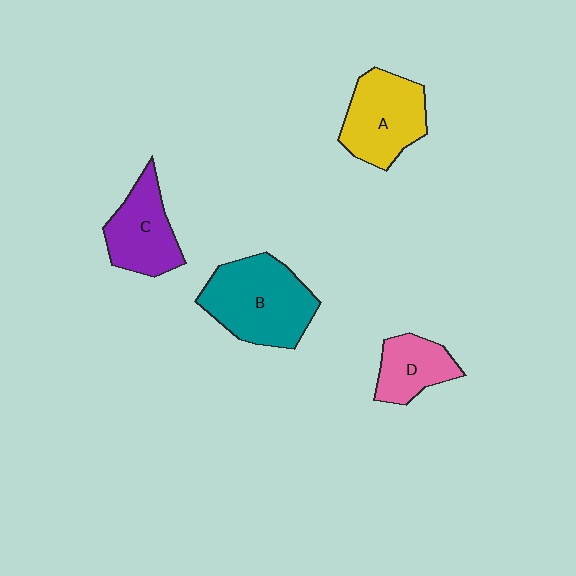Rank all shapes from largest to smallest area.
From largest to smallest: B (teal), A (yellow), C (purple), D (pink).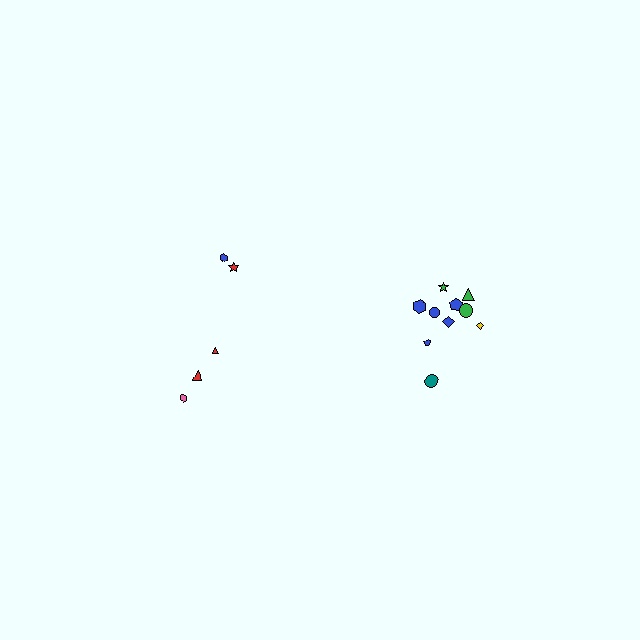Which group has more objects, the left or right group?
The right group.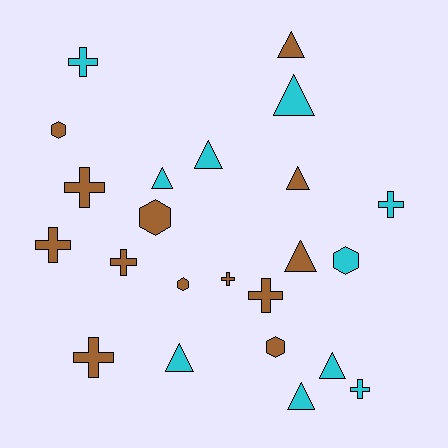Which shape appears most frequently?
Cross, with 9 objects.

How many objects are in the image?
There are 23 objects.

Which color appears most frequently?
Brown, with 13 objects.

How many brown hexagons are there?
There are 4 brown hexagons.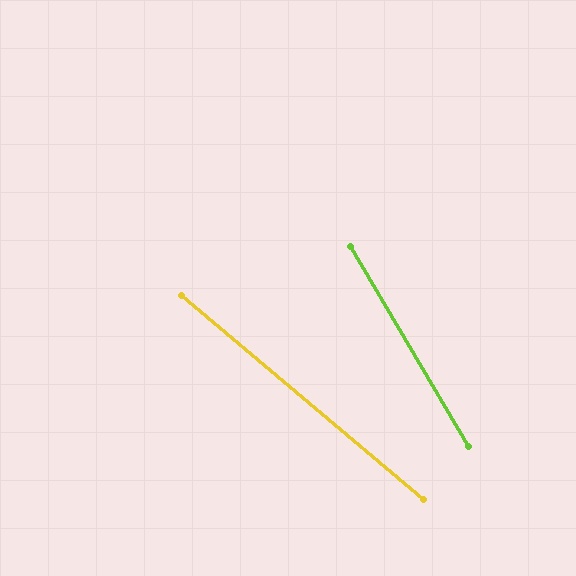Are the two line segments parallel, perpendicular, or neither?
Neither parallel nor perpendicular — they differ by about 19°.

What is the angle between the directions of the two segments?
Approximately 19 degrees.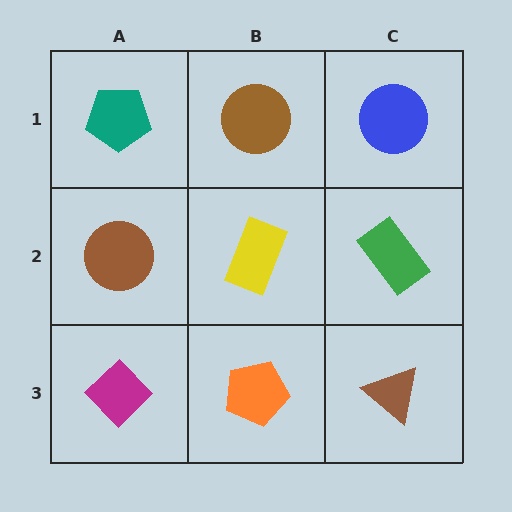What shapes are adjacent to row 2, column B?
A brown circle (row 1, column B), an orange pentagon (row 3, column B), a brown circle (row 2, column A), a green rectangle (row 2, column C).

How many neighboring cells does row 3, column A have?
2.